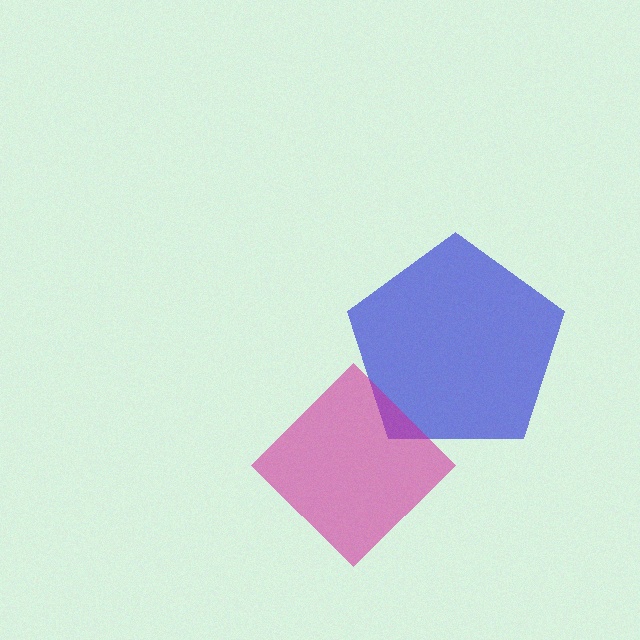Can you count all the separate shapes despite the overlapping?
Yes, there are 2 separate shapes.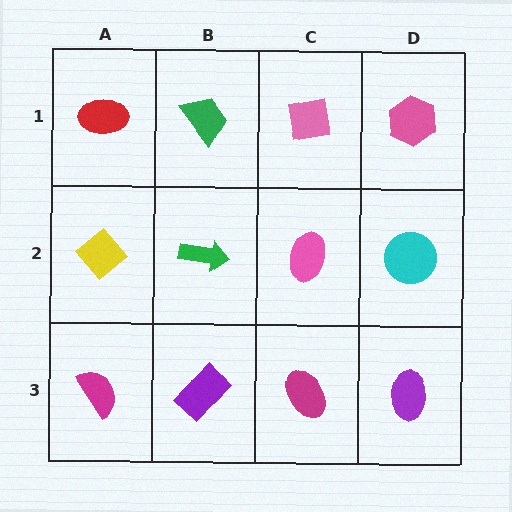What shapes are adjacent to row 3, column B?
A green arrow (row 2, column B), a magenta semicircle (row 3, column A), a magenta ellipse (row 3, column C).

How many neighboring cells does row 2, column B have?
4.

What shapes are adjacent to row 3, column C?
A pink ellipse (row 2, column C), a purple rectangle (row 3, column B), a purple ellipse (row 3, column D).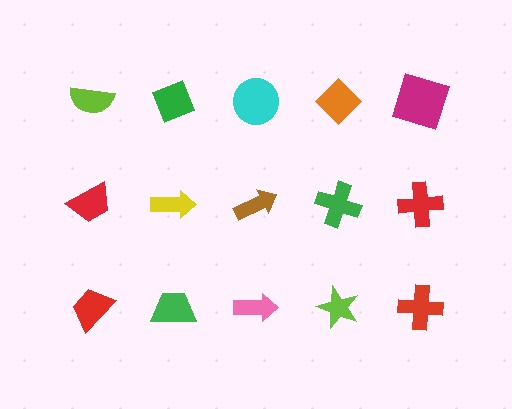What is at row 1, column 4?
An orange diamond.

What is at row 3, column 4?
A lime star.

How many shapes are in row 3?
5 shapes.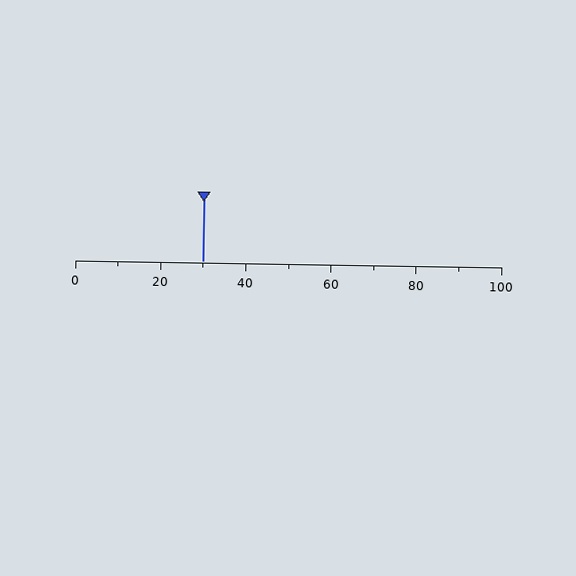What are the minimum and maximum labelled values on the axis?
The axis runs from 0 to 100.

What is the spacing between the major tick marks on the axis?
The major ticks are spaced 20 apart.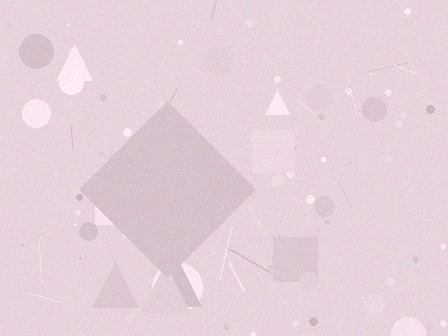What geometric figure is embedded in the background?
A diamond is embedded in the background.